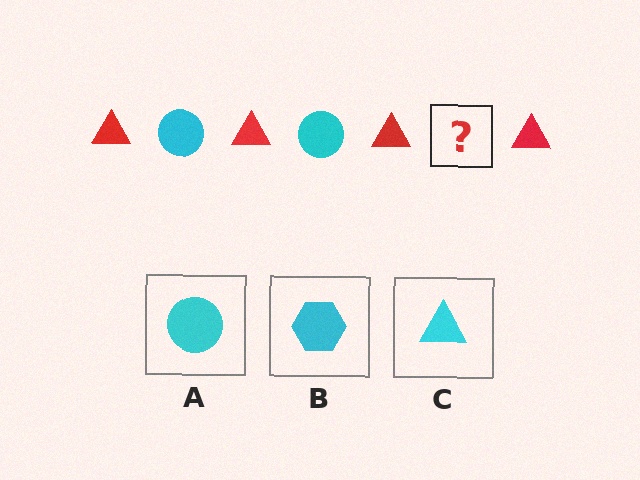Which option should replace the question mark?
Option A.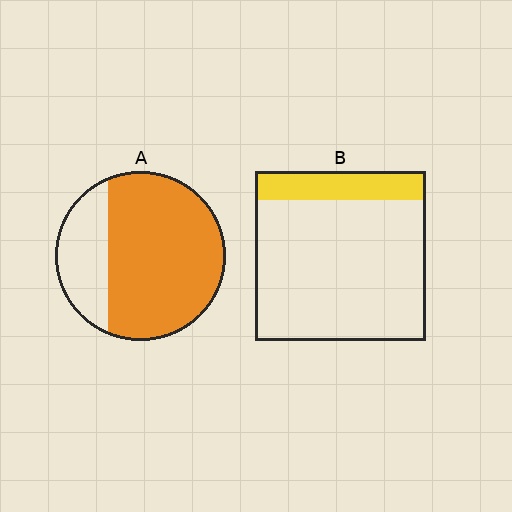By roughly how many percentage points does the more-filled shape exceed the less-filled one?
By roughly 55 percentage points (A over B).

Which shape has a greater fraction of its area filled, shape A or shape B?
Shape A.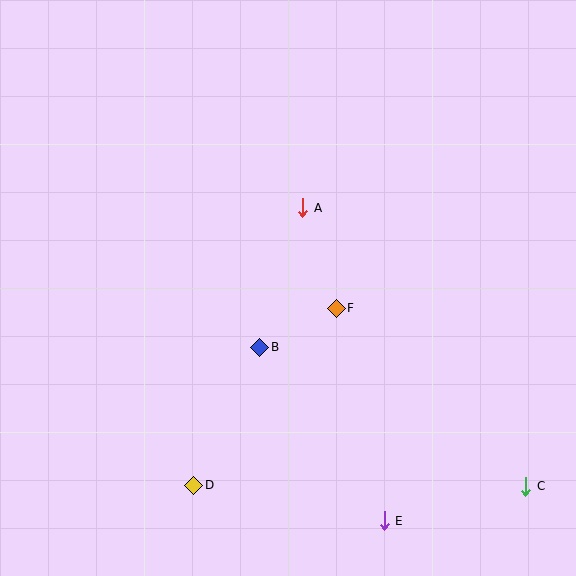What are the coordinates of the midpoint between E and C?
The midpoint between E and C is at (455, 504).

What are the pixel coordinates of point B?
Point B is at (260, 347).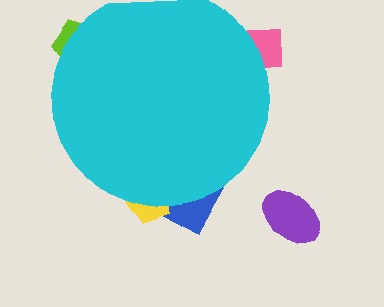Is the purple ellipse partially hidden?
No, the purple ellipse is fully visible.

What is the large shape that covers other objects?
A cyan circle.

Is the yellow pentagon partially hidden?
Yes, the yellow pentagon is partially hidden behind the cyan circle.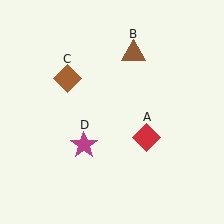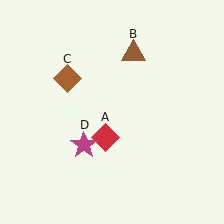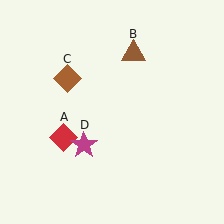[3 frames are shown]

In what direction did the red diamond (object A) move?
The red diamond (object A) moved left.